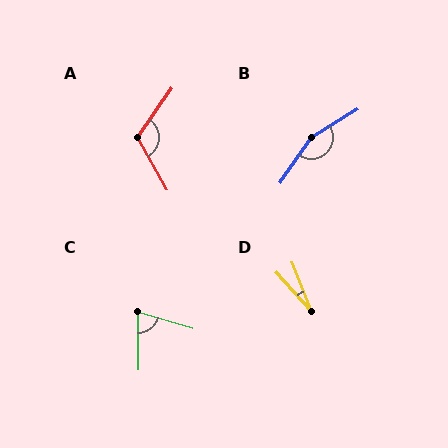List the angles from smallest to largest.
D (20°), C (74°), A (116°), B (156°).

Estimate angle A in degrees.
Approximately 116 degrees.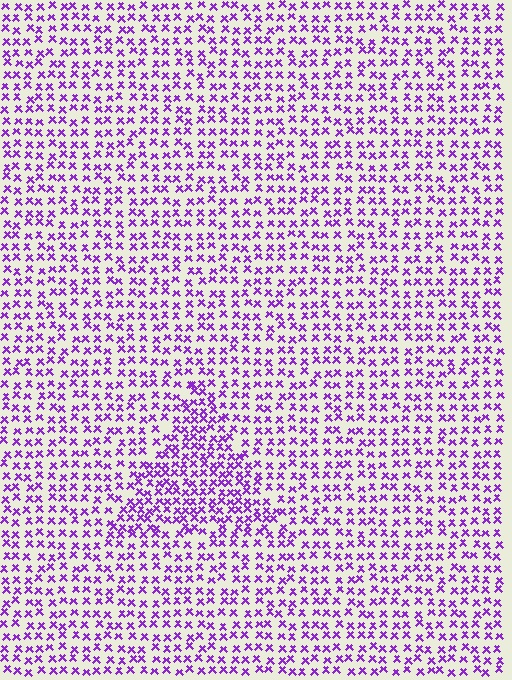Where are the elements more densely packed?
The elements are more densely packed inside the triangle boundary.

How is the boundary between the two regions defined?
The boundary is defined by a change in element density (approximately 1.6x ratio). All elements are the same color, size, and shape.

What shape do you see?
I see a triangle.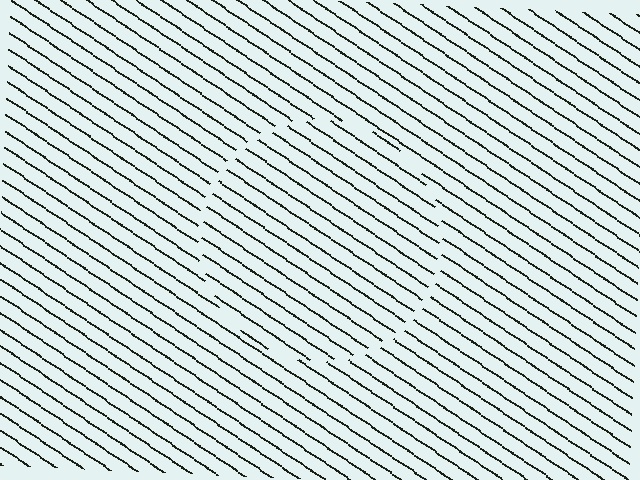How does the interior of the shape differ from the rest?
The interior of the shape contains the same grating, shifted by half a period — the contour is defined by the phase discontinuity where line-ends from the inner and outer gratings abut.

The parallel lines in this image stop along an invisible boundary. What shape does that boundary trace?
An illusory circle. The interior of the shape contains the same grating, shifted by half a period — the contour is defined by the phase discontinuity where line-ends from the inner and outer gratings abut.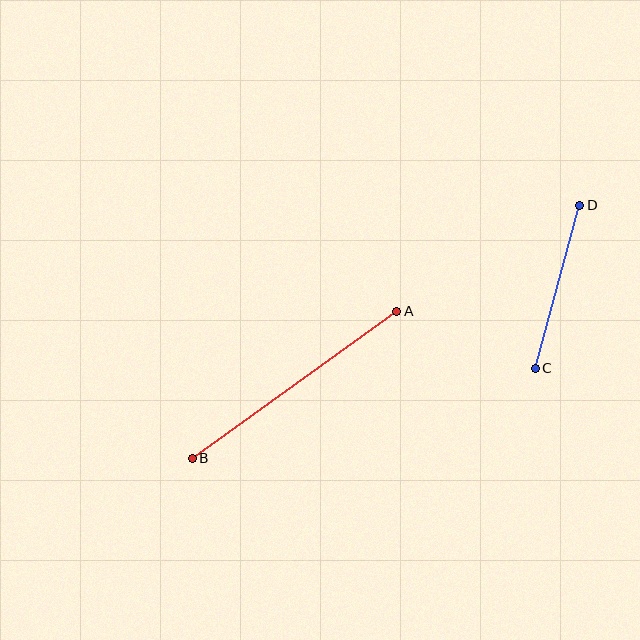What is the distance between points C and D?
The distance is approximately 169 pixels.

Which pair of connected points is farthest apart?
Points A and B are farthest apart.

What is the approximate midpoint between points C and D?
The midpoint is at approximately (557, 287) pixels.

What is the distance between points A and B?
The distance is approximately 252 pixels.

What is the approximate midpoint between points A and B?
The midpoint is at approximately (294, 385) pixels.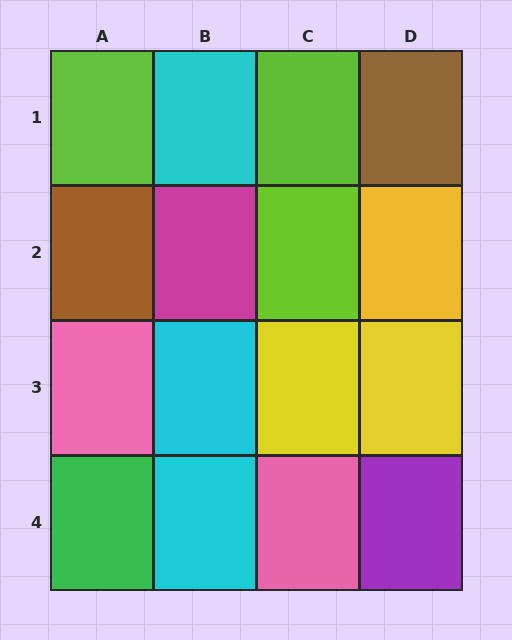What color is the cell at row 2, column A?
Brown.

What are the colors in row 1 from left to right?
Lime, cyan, lime, brown.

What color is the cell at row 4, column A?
Green.